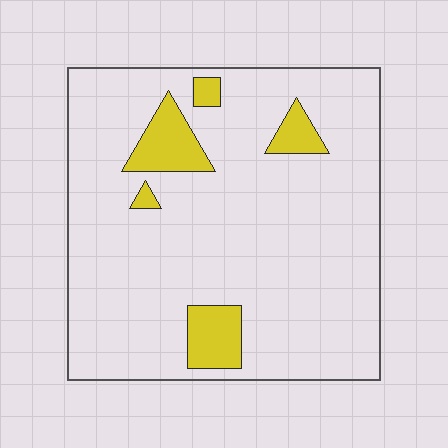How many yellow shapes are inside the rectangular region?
5.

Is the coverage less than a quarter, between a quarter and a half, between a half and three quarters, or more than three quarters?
Less than a quarter.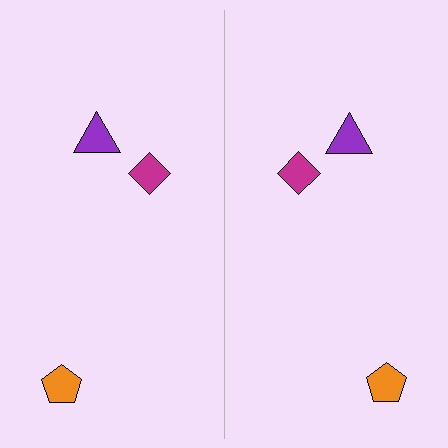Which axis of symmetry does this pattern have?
The pattern has a vertical axis of symmetry running through the center of the image.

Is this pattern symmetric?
Yes, this pattern has bilateral (reflection) symmetry.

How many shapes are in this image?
There are 6 shapes in this image.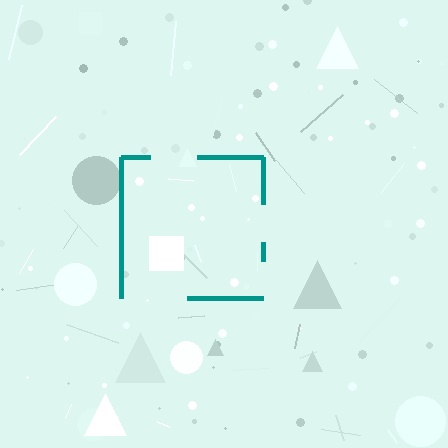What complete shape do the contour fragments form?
The contour fragments form a square.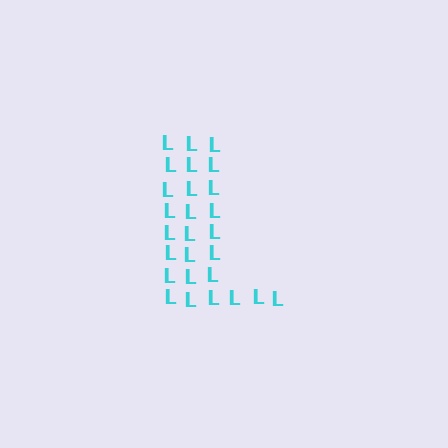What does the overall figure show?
The overall figure shows the letter L.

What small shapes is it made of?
It is made of small letter L's.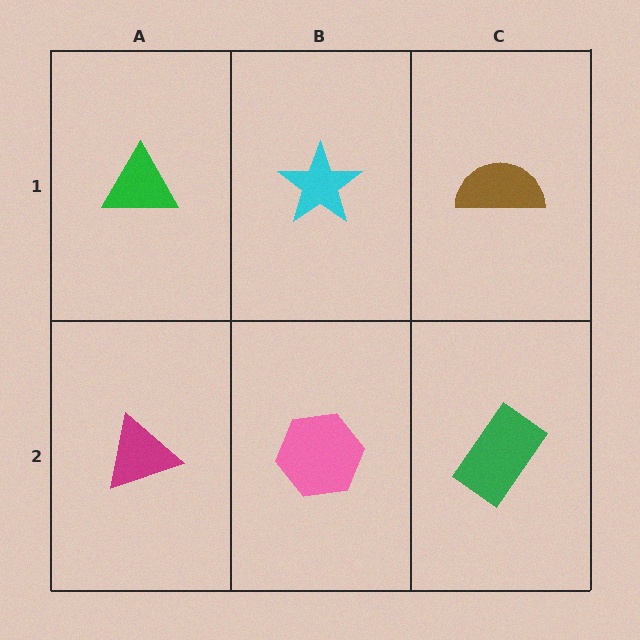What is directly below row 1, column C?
A green rectangle.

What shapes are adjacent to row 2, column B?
A cyan star (row 1, column B), a magenta triangle (row 2, column A), a green rectangle (row 2, column C).